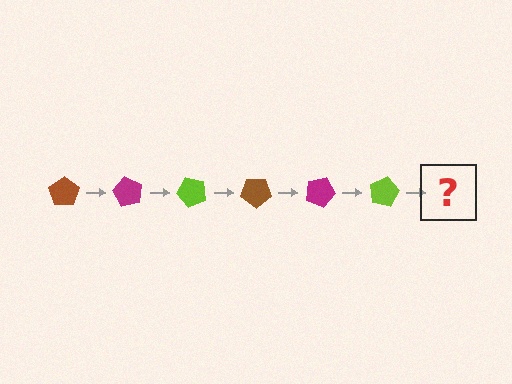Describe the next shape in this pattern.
It should be a brown pentagon, rotated 360 degrees from the start.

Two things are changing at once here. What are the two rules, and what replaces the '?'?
The two rules are that it rotates 60 degrees each step and the color cycles through brown, magenta, and lime. The '?' should be a brown pentagon, rotated 360 degrees from the start.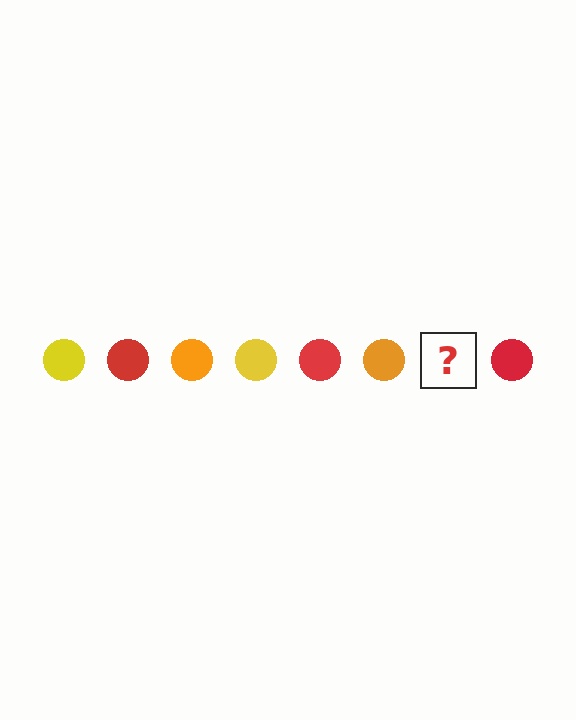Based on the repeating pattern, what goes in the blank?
The blank should be a yellow circle.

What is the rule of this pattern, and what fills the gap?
The rule is that the pattern cycles through yellow, red, orange circles. The gap should be filled with a yellow circle.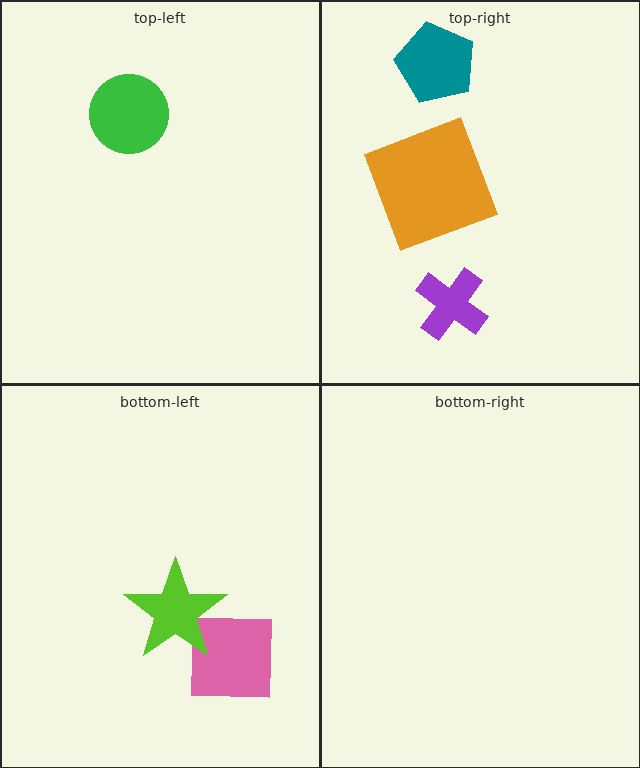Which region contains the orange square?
The top-right region.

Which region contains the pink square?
The bottom-left region.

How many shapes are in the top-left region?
1.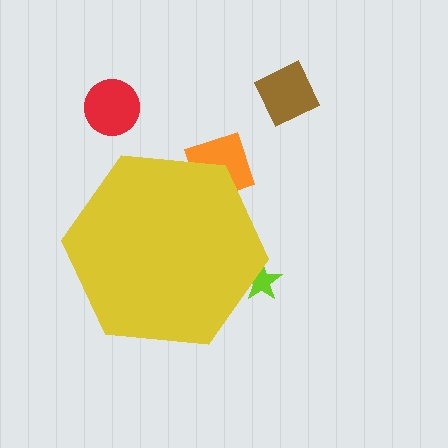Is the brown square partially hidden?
No, the brown square is fully visible.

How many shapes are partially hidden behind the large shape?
2 shapes are partially hidden.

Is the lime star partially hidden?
Yes, the lime star is partially hidden behind the yellow hexagon.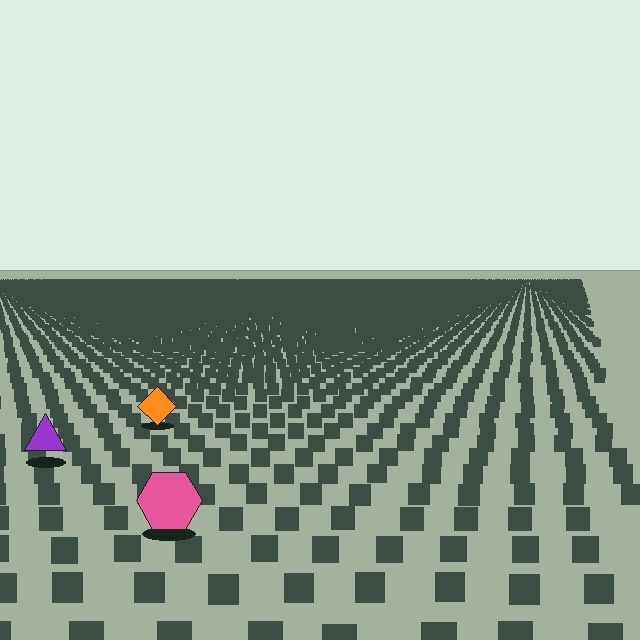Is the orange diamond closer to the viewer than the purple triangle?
No. The purple triangle is closer — you can tell from the texture gradient: the ground texture is coarser near it.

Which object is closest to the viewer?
The pink hexagon is closest. The texture marks near it are larger and more spread out.